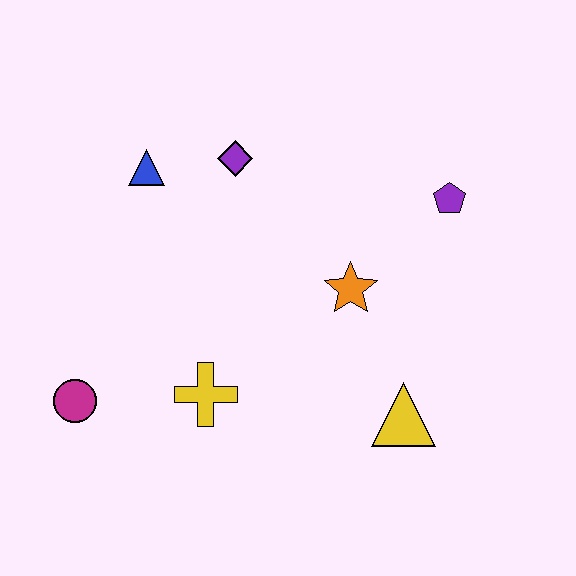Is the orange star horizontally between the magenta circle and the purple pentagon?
Yes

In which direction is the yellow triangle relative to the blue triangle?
The yellow triangle is to the right of the blue triangle.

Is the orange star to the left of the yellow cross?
No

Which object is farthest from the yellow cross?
The purple pentagon is farthest from the yellow cross.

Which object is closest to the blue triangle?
The purple diamond is closest to the blue triangle.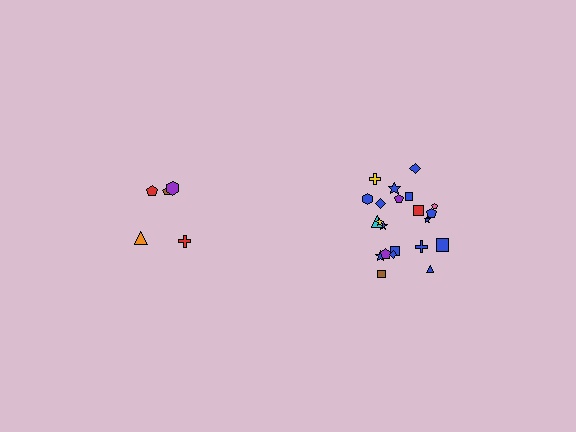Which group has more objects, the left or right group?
The right group.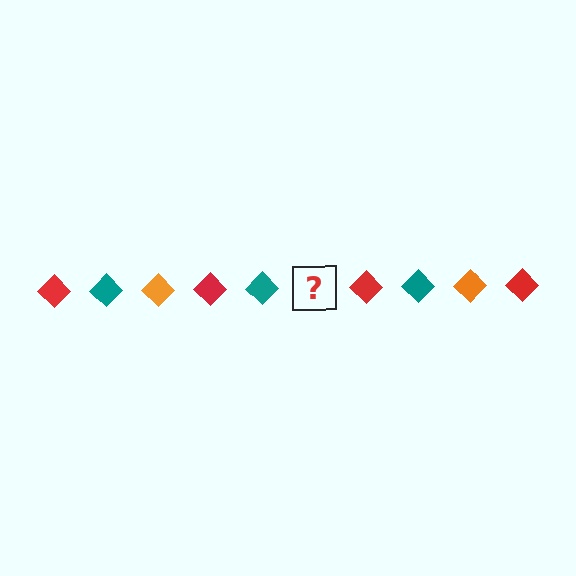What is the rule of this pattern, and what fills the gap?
The rule is that the pattern cycles through red, teal, orange diamonds. The gap should be filled with an orange diamond.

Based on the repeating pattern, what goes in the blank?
The blank should be an orange diamond.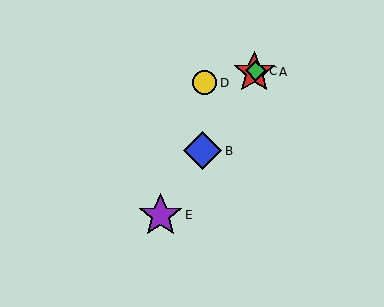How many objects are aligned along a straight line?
4 objects (A, B, C, E) are aligned along a straight line.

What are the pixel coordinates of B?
Object B is at (203, 151).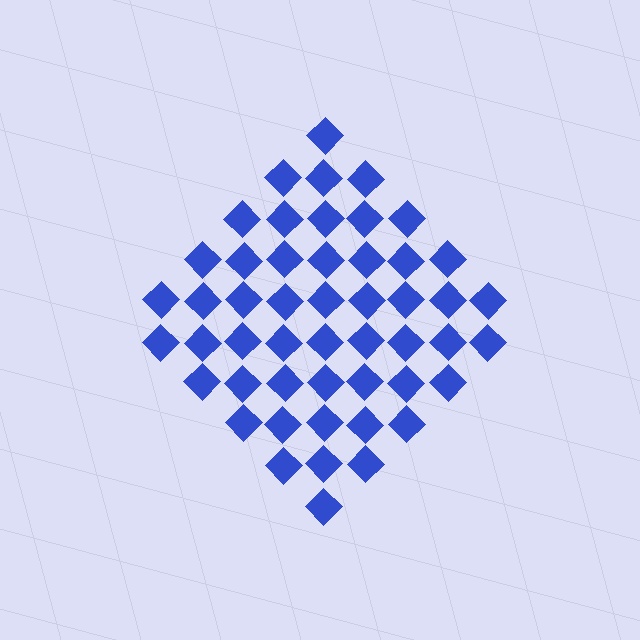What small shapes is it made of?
It is made of small diamonds.